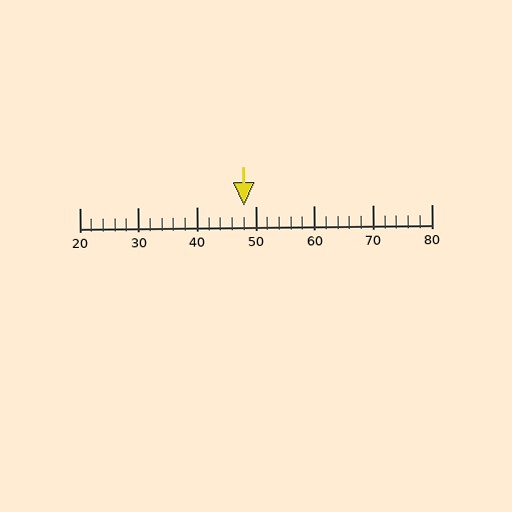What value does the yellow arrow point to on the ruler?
The yellow arrow points to approximately 48.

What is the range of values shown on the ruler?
The ruler shows values from 20 to 80.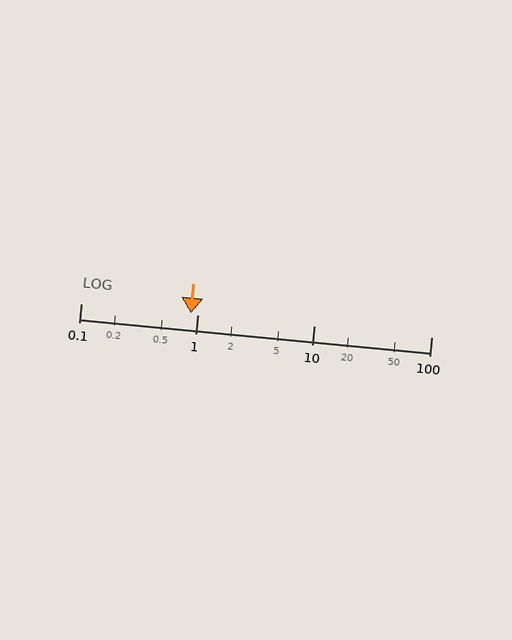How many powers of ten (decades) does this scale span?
The scale spans 3 decades, from 0.1 to 100.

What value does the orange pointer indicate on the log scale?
The pointer indicates approximately 0.87.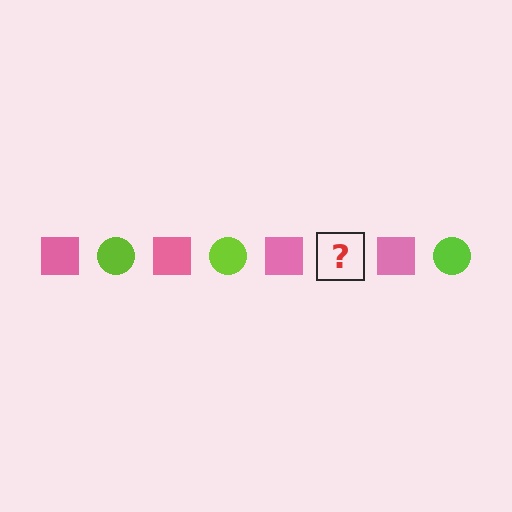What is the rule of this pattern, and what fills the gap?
The rule is that the pattern alternates between pink square and lime circle. The gap should be filled with a lime circle.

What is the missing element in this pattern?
The missing element is a lime circle.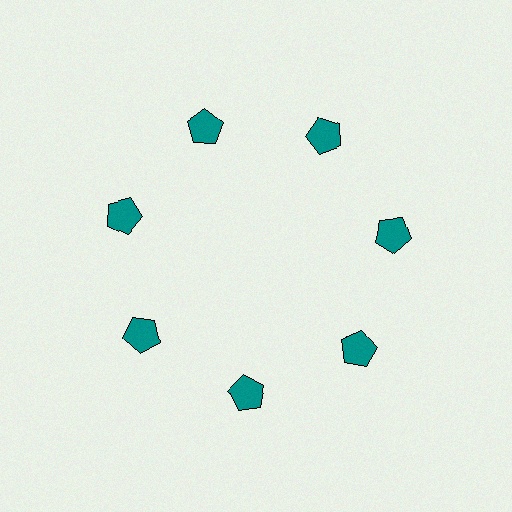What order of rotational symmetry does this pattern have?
This pattern has 7-fold rotational symmetry.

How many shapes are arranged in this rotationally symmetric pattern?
There are 7 shapes, arranged in 7 groups of 1.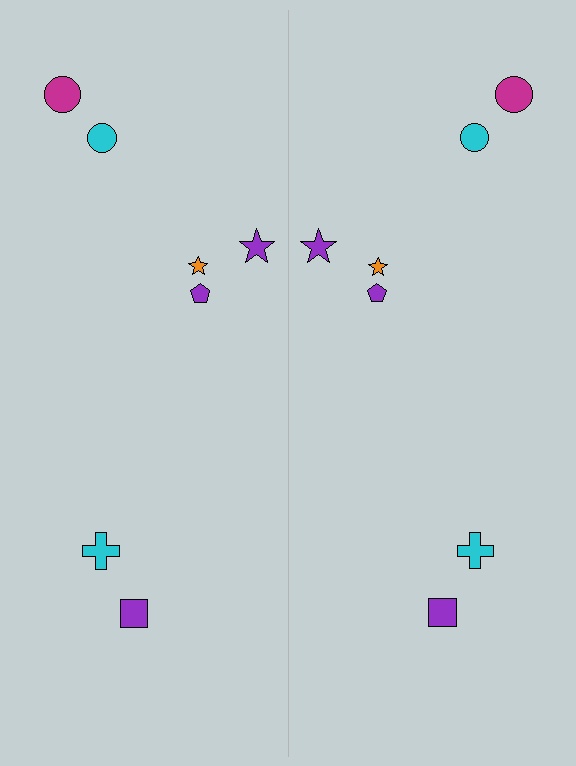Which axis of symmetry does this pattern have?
The pattern has a vertical axis of symmetry running through the center of the image.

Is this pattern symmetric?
Yes, this pattern has bilateral (reflection) symmetry.